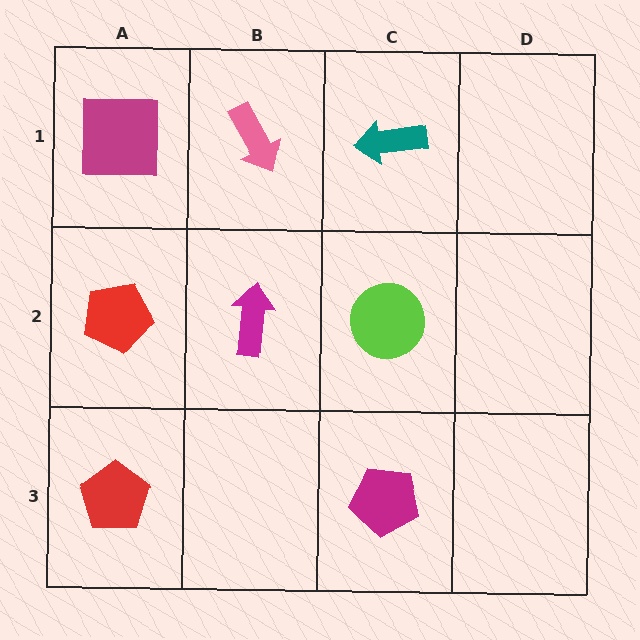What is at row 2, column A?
A red pentagon.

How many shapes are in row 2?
3 shapes.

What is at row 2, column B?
A magenta arrow.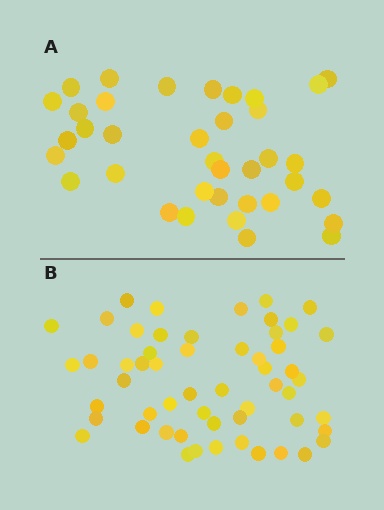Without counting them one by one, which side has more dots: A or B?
Region B (the bottom region) has more dots.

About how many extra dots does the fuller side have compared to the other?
Region B has approximately 20 more dots than region A.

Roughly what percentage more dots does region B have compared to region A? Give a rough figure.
About 50% more.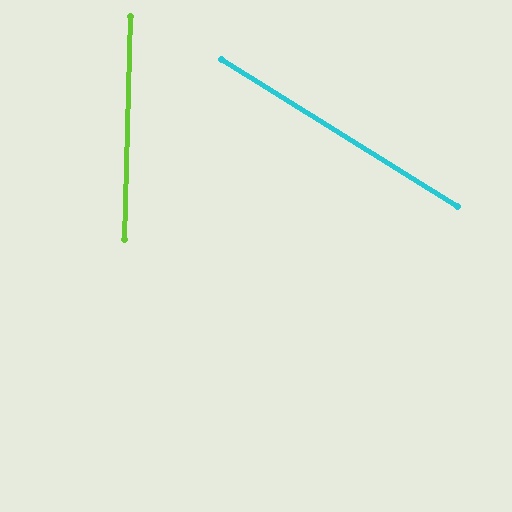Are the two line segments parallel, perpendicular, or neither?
Neither parallel nor perpendicular — they differ by about 60°.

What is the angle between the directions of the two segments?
Approximately 60 degrees.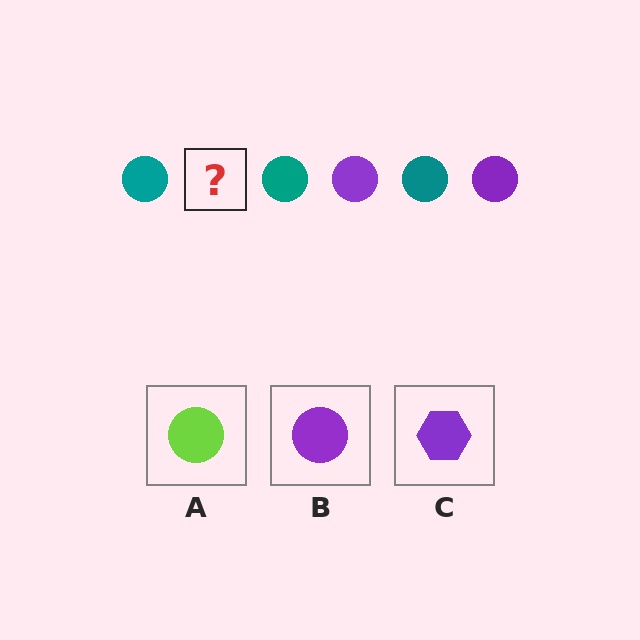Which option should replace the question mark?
Option B.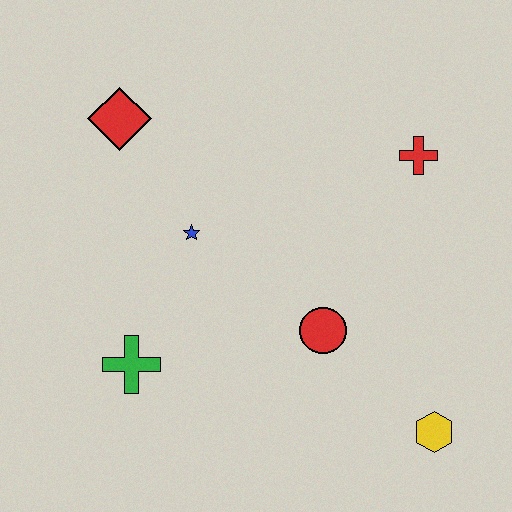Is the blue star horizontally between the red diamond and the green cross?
No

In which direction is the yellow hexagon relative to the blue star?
The yellow hexagon is to the right of the blue star.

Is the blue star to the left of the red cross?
Yes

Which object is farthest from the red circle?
The red diamond is farthest from the red circle.